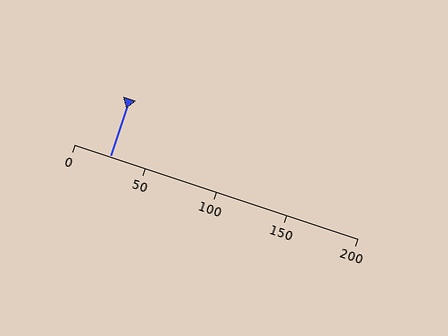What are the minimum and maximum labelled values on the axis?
The axis runs from 0 to 200.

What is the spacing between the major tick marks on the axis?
The major ticks are spaced 50 apart.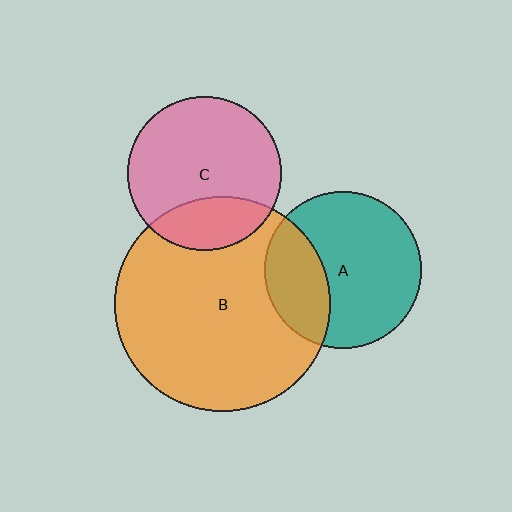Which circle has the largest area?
Circle B (orange).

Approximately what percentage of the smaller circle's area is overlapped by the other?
Approximately 25%.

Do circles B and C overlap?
Yes.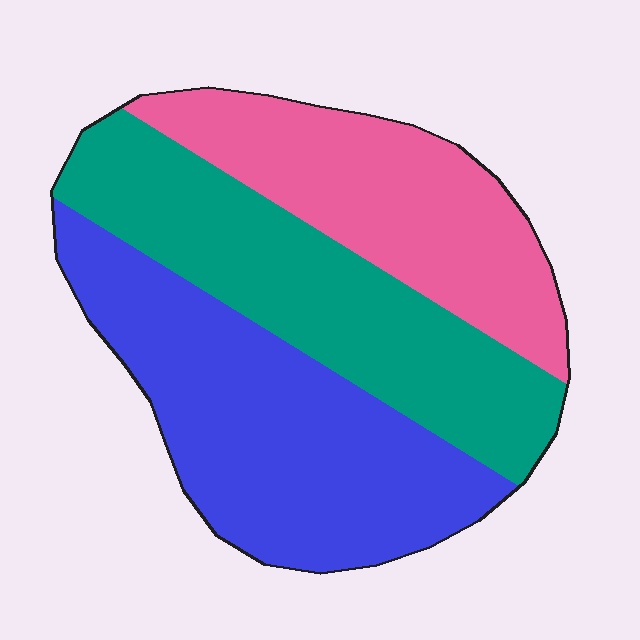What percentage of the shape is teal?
Teal takes up between a quarter and a half of the shape.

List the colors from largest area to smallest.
From largest to smallest: blue, teal, pink.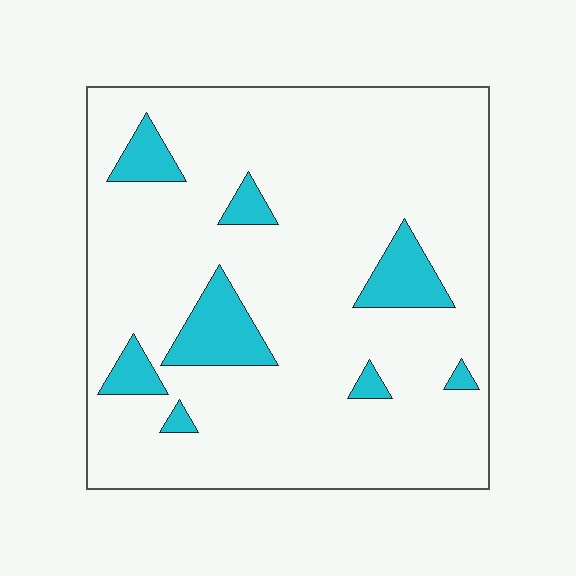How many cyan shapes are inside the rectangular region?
8.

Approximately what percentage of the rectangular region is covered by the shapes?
Approximately 10%.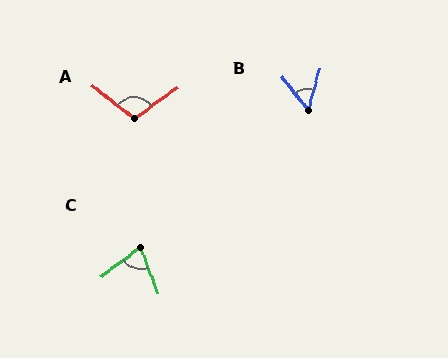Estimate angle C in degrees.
Approximately 74 degrees.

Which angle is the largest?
A, at approximately 106 degrees.